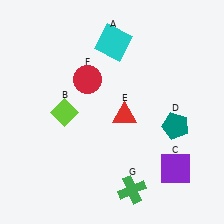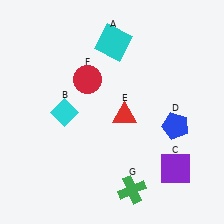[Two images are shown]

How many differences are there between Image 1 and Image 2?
There are 2 differences between the two images.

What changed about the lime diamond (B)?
In Image 1, B is lime. In Image 2, it changed to cyan.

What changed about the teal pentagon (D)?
In Image 1, D is teal. In Image 2, it changed to blue.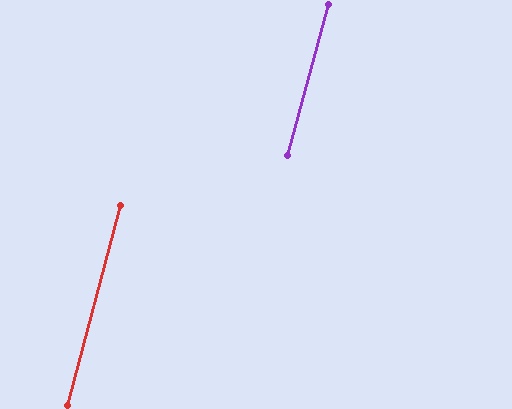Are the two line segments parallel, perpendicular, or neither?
Parallel — their directions differ by only 0.0°.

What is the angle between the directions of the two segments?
Approximately 0 degrees.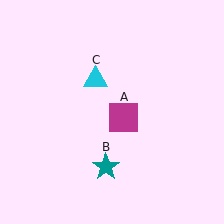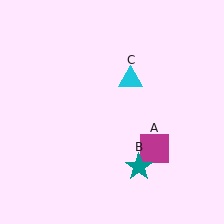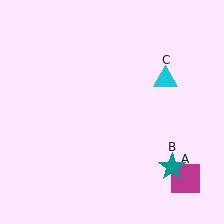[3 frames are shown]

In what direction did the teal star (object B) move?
The teal star (object B) moved right.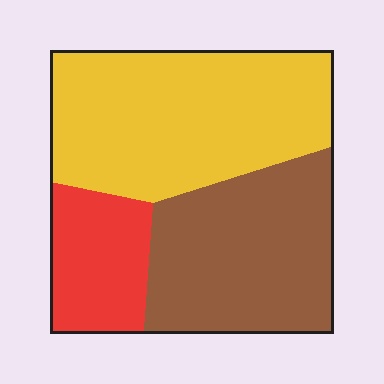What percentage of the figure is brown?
Brown covers roughly 35% of the figure.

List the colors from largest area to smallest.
From largest to smallest: yellow, brown, red.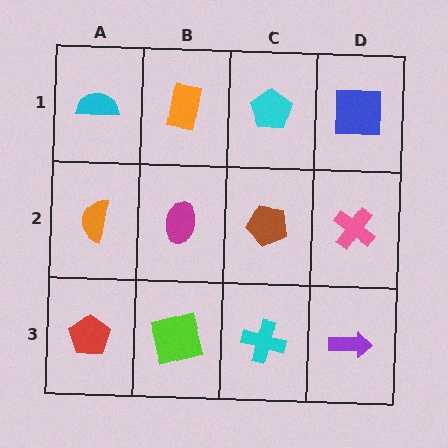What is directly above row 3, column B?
A magenta ellipse.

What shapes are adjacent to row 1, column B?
A magenta ellipse (row 2, column B), a cyan semicircle (row 1, column A), a cyan pentagon (row 1, column C).